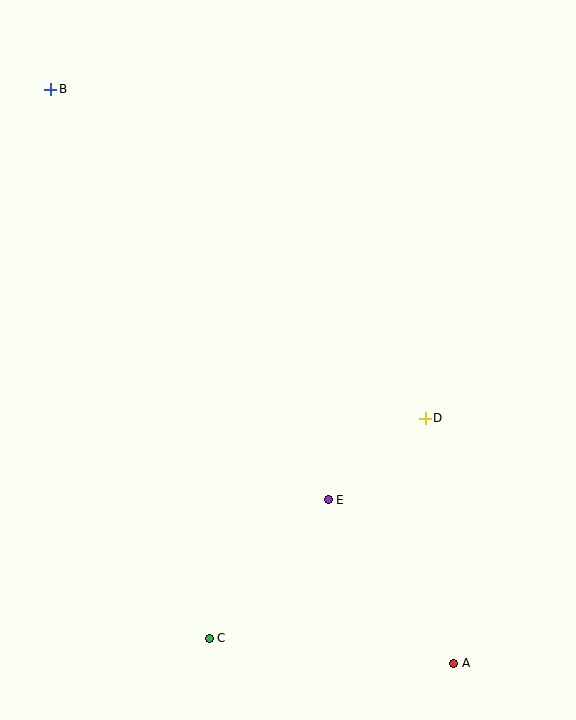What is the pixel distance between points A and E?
The distance between A and E is 206 pixels.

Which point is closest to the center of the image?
Point E at (328, 500) is closest to the center.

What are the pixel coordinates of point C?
Point C is at (209, 638).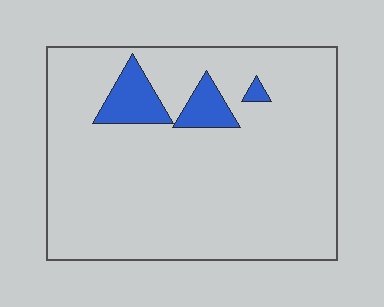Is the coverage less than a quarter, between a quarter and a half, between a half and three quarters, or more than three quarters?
Less than a quarter.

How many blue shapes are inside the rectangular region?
3.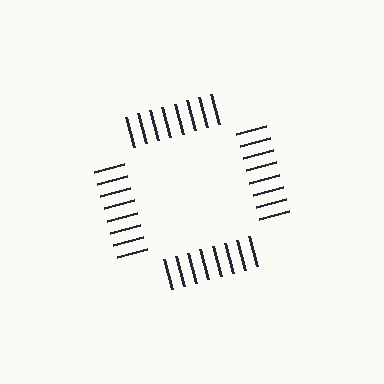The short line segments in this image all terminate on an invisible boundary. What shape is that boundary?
An illusory square — the line segments terminate on its edges but no continuous stroke is drawn.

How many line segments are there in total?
32 — 8 along each of the 4 edges.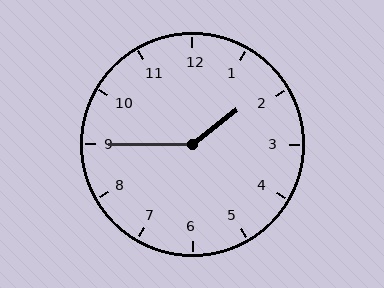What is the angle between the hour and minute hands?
Approximately 142 degrees.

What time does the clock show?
1:45.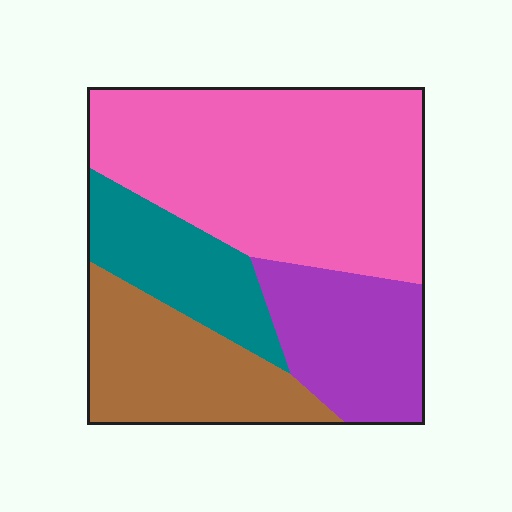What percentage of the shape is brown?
Brown covers roughly 20% of the shape.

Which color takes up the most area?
Pink, at roughly 45%.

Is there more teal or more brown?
Brown.